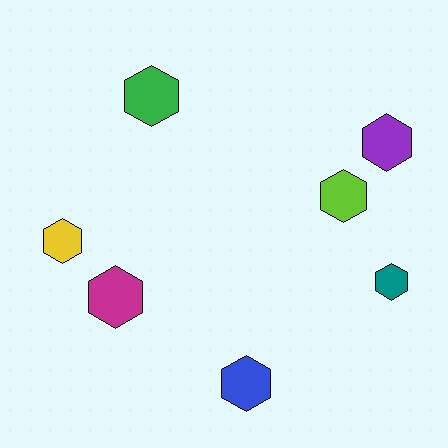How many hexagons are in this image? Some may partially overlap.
There are 7 hexagons.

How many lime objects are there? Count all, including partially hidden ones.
There is 1 lime object.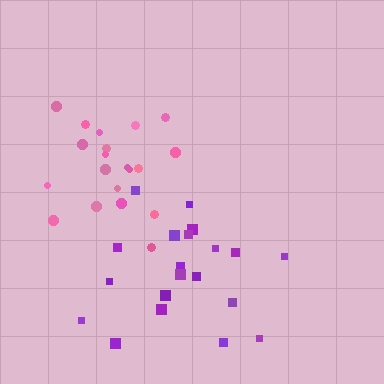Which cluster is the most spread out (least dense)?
Purple.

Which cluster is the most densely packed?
Pink.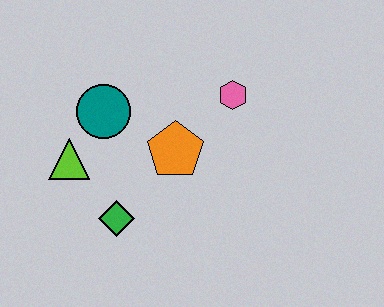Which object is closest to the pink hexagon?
The orange pentagon is closest to the pink hexagon.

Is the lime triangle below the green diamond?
No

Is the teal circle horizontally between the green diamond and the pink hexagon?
No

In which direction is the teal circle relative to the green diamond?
The teal circle is above the green diamond.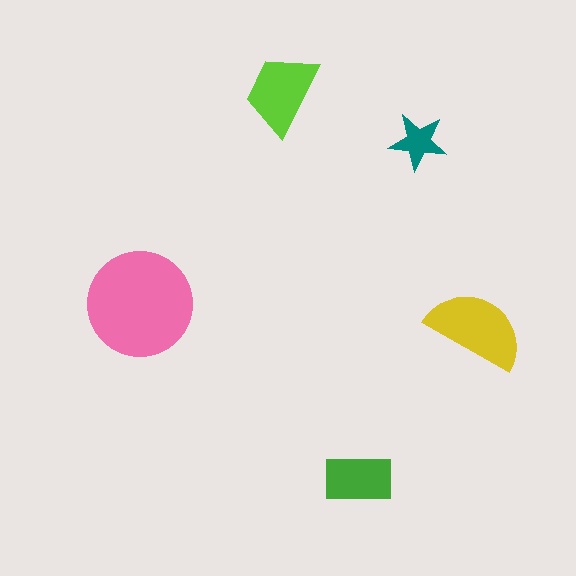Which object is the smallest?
The teal star.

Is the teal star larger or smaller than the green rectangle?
Smaller.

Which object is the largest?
The pink circle.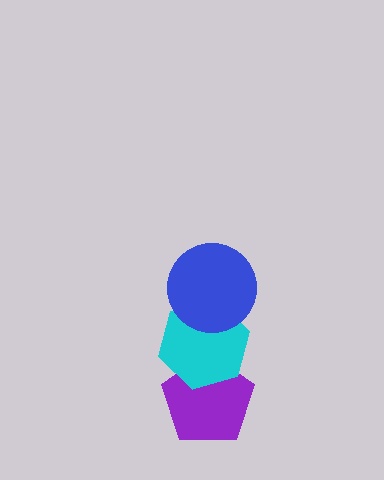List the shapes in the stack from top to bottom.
From top to bottom: the blue circle, the cyan hexagon, the purple pentagon.